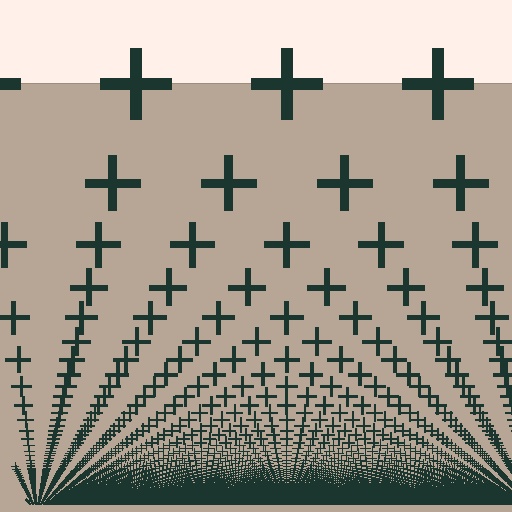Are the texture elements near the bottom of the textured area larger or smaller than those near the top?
Smaller. The gradient is inverted — elements near the bottom are smaller and denser.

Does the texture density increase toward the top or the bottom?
Density increases toward the bottom.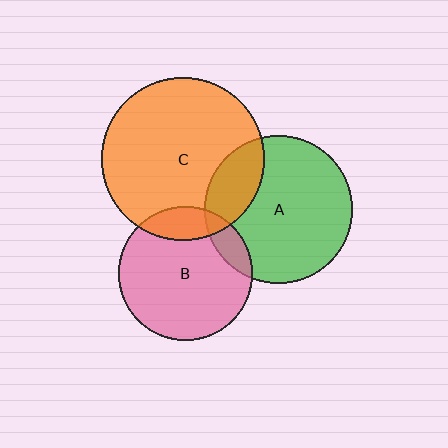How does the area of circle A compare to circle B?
Approximately 1.2 times.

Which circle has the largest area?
Circle C (orange).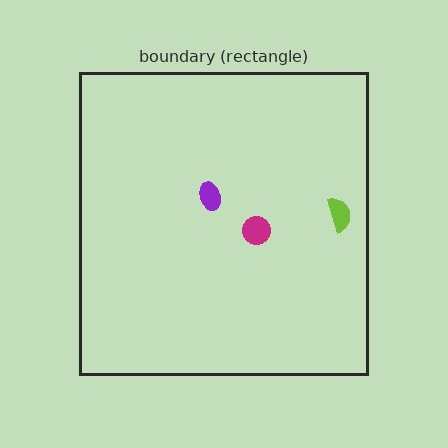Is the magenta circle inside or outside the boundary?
Inside.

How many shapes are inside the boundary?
3 inside, 0 outside.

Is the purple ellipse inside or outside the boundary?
Inside.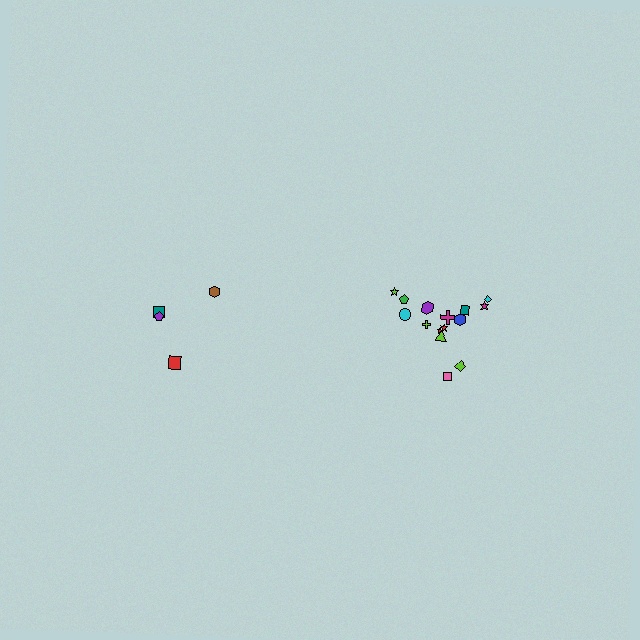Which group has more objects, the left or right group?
The right group.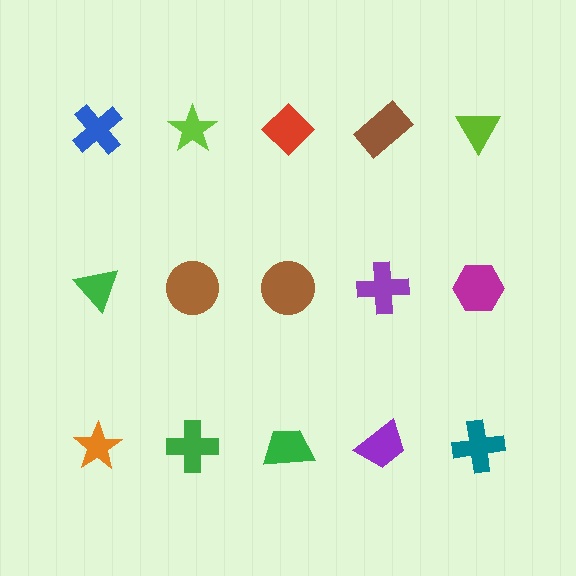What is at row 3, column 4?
A purple trapezoid.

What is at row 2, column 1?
A green triangle.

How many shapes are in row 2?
5 shapes.